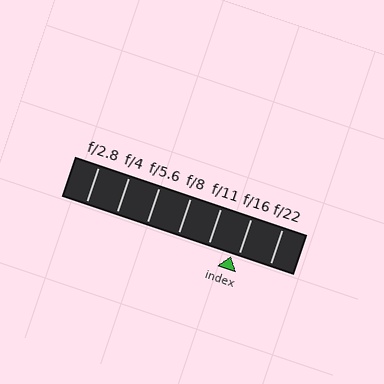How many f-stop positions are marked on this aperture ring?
There are 7 f-stop positions marked.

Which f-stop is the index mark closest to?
The index mark is closest to f/16.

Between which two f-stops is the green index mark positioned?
The index mark is between f/11 and f/16.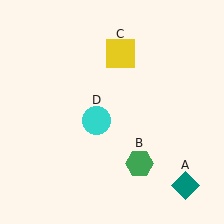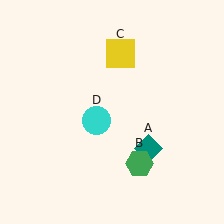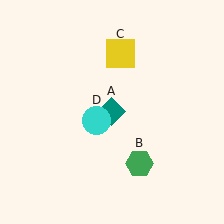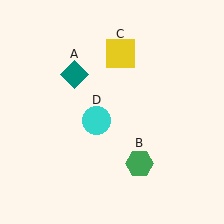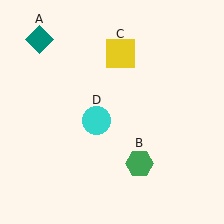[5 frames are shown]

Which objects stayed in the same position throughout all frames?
Green hexagon (object B) and yellow square (object C) and cyan circle (object D) remained stationary.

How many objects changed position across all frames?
1 object changed position: teal diamond (object A).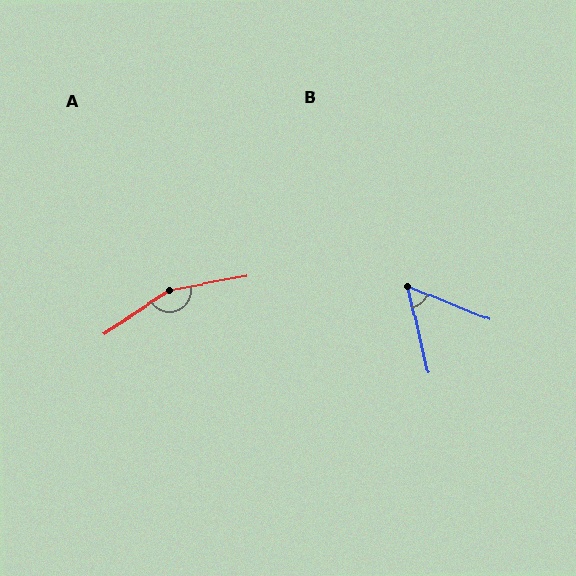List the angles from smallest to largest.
B (54°), A (157°).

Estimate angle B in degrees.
Approximately 54 degrees.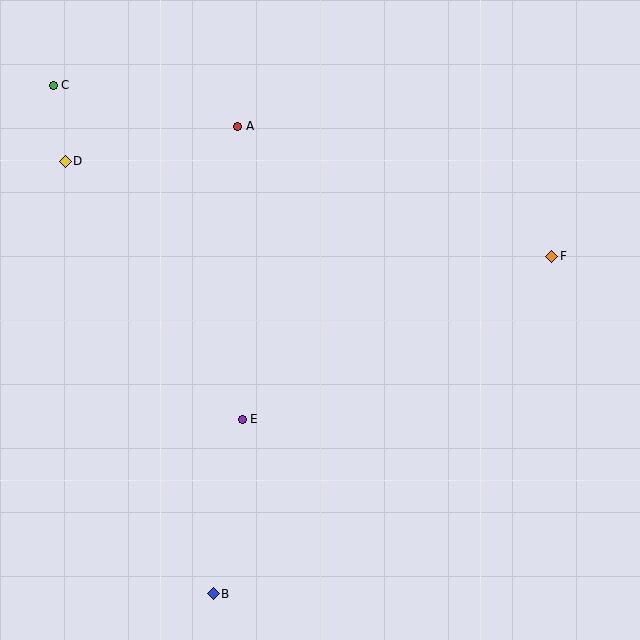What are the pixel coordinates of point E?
Point E is at (242, 419).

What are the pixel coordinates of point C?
Point C is at (53, 85).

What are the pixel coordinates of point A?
Point A is at (238, 126).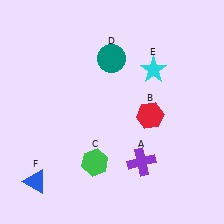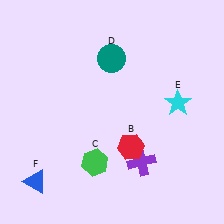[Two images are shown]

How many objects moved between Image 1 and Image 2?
2 objects moved between the two images.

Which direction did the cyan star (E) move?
The cyan star (E) moved down.